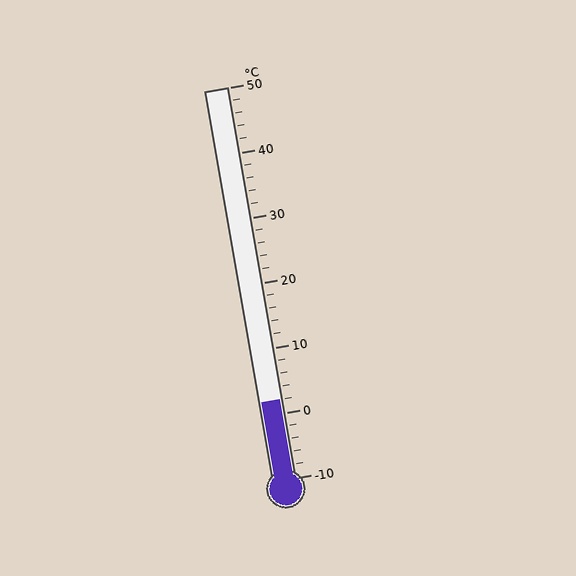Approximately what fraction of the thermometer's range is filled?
The thermometer is filled to approximately 20% of its range.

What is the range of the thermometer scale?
The thermometer scale ranges from -10°C to 50°C.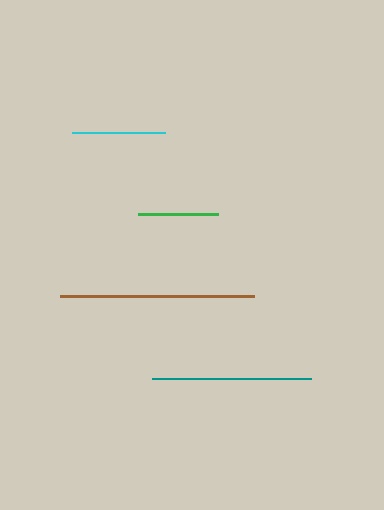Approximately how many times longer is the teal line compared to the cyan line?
The teal line is approximately 1.7 times the length of the cyan line.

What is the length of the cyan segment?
The cyan segment is approximately 93 pixels long.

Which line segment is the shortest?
The green line is the shortest at approximately 80 pixels.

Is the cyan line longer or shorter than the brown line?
The brown line is longer than the cyan line.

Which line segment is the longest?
The brown line is the longest at approximately 193 pixels.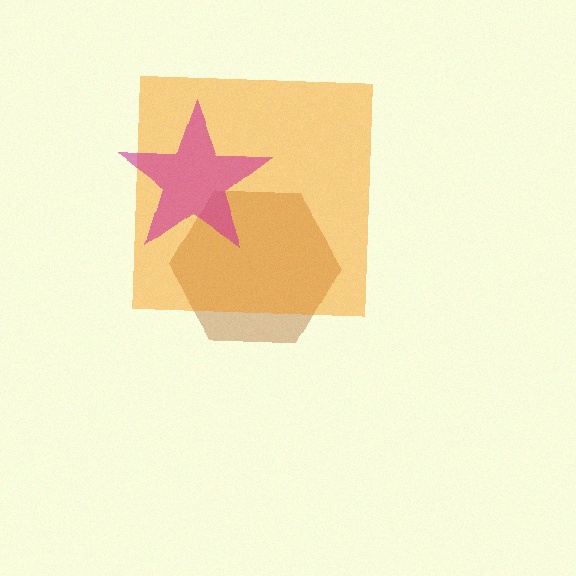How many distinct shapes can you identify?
There are 3 distinct shapes: a brown hexagon, an orange square, a magenta star.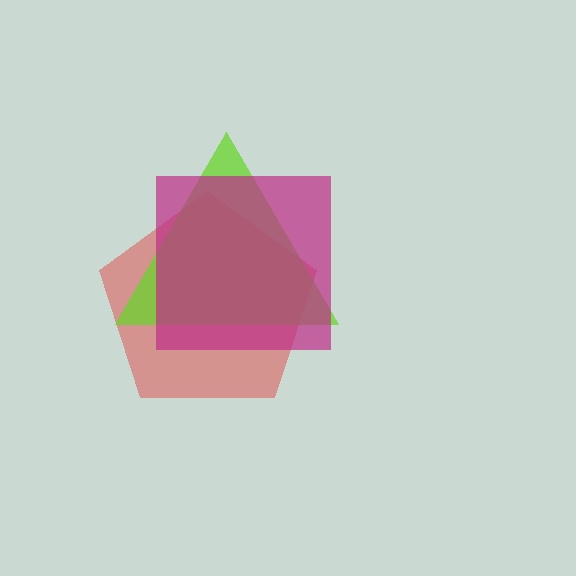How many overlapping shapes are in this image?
There are 3 overlapping shapes in the image.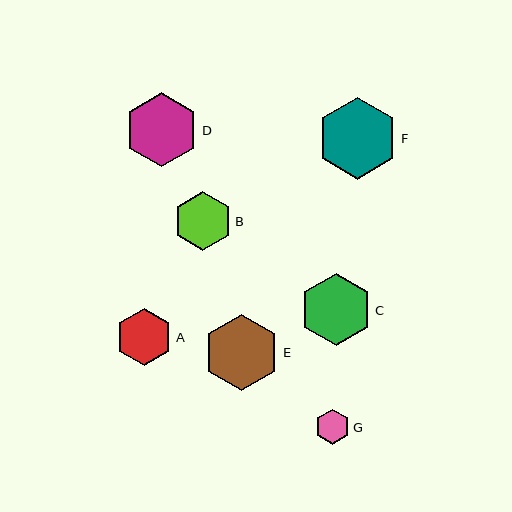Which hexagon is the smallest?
Hexagon G is the smallest with a size of approximately 35 pixels.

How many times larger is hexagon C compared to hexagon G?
Hexagon C is approximately 2.1 times the size of hexagon G.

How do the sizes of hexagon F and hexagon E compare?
Hexagon F and hexagon E are approximately the same size.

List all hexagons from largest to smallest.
From largest to smallest: F, E, D, C, B, A, G.